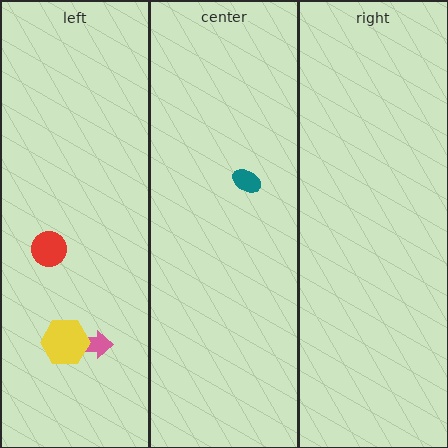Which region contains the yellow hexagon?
The left region.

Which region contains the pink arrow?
The left region.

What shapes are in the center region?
The teal ellipse.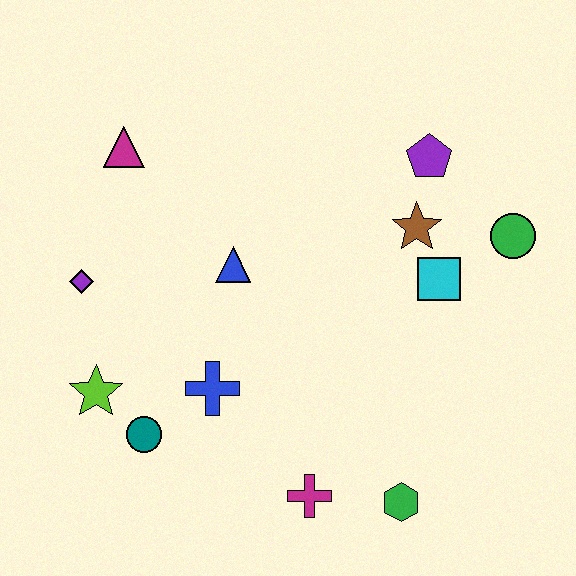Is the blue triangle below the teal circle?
No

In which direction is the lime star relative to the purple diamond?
The lime star is below the purple diamond.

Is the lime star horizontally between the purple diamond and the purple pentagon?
Yes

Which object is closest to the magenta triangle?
The purple diamond is closest to the magenta triangle.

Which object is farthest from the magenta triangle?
The green hexagon is farthest from the magenta triangle.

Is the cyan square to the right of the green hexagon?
Yes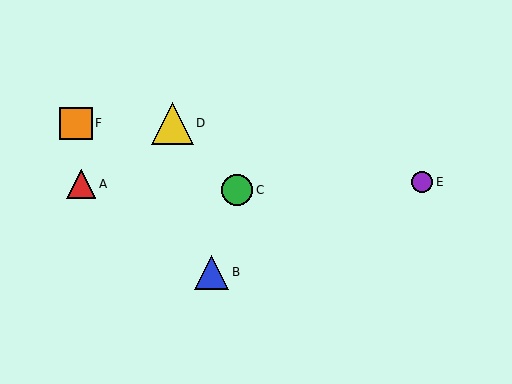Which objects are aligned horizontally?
Objects D, F are aligned horizontally.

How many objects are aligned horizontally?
2 objects (D, F) are aligned horizontally.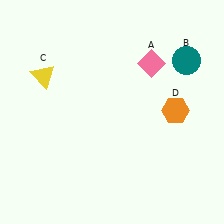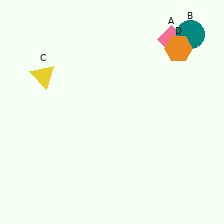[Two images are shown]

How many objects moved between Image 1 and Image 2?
3 objects moved between the two images.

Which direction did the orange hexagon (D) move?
The orange hexagon (D) moved up.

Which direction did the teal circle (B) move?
The teal circle (B) moved up.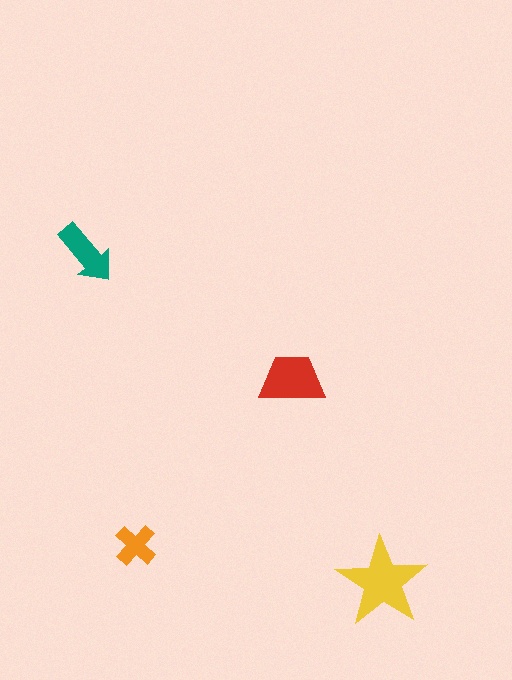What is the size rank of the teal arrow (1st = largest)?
3rd.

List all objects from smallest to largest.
The orange cross, the teal arrow, the red trapezoid, the yellow star.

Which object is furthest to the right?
The yellow star is rightmost.